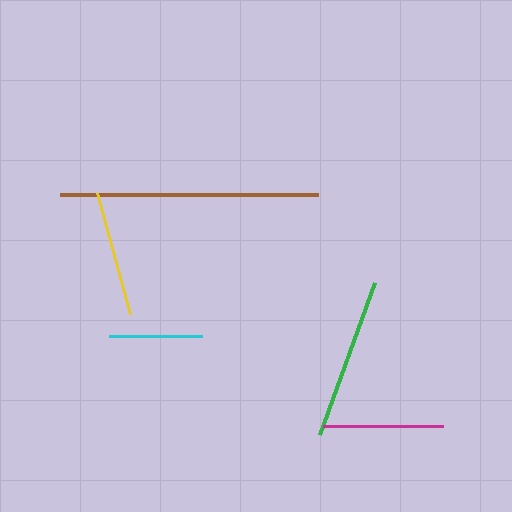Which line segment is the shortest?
The cyan line is the shortest at approximately 93 pixels.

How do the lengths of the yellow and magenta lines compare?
The yellow and magenta lines are approximately the same length.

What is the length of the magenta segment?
The magenta segment is approximately 121 pixels long.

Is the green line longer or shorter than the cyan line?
The green line is longer than the cyan line.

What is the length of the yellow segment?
The yellow segment is approximately 126 pixels long.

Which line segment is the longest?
The brown line is the longest at approximately 258 pixels.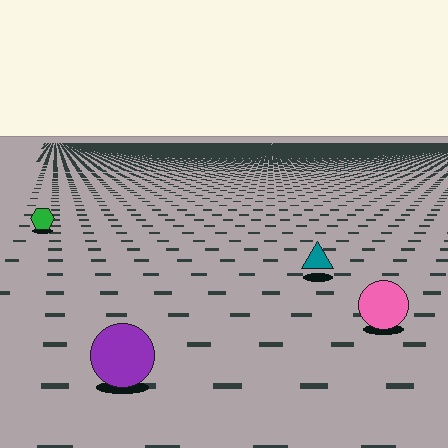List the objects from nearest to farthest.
From nearest to farthest: the purple circle, the pink circle, the teal triangle, the green hexagon.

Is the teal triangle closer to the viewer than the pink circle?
No. The pink circle is closer — you can tell from the texture gradient: the ground texture is coarser near it.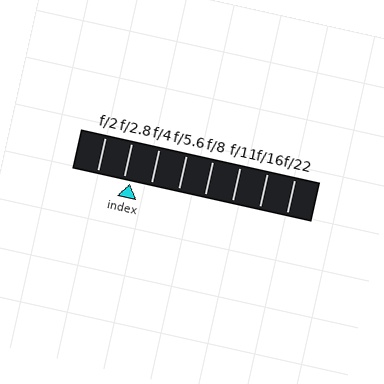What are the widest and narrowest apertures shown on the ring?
The widest aperture shown is f/2 and the narrowest is f/22.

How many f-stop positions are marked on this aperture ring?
There are 8 f-stop positions marked.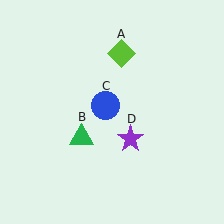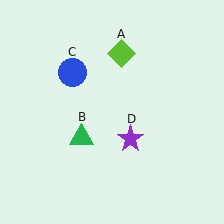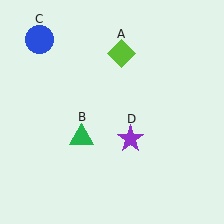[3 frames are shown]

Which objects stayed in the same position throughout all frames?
Lime diamond (object A) and green triangle (object B) and purple star (object D) remained stationary.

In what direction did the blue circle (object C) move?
The blue circle (object C) moved up and to the left.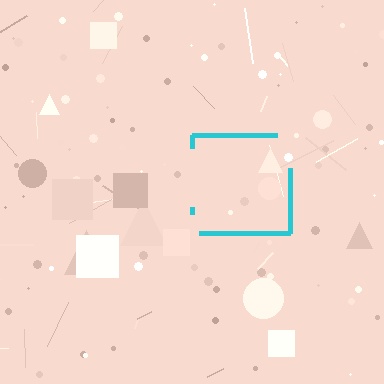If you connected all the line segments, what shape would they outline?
They would outline a square.